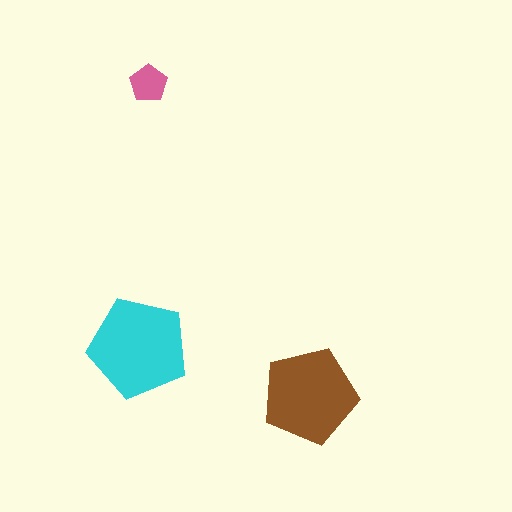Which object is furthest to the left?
The cyan pentagon is leftmost.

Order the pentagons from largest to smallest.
the cyan one, the brown one, the pink one.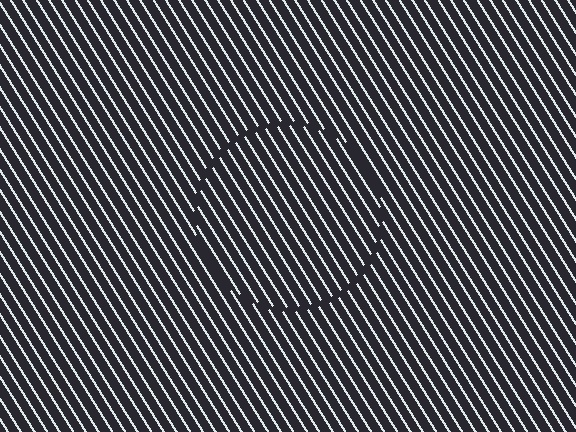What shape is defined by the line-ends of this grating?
An illusory circle. The interior of the shape contains the same grating, shifted by half a period — the contour is defined by the phase discontinuity where line-ends from the inner and outer gratings abut.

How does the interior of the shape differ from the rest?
The interior of the shape contains the same grating, shifted by half a period — the contour is defined by the phase discontinuity where line-ends from the inner and outer gratings abut.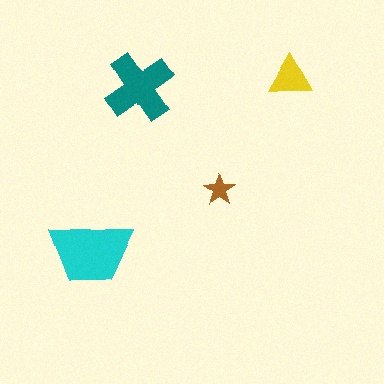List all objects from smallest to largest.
The brown star, the yellow triangle, the teal cross, the cyan trapezoid.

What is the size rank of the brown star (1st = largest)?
4th.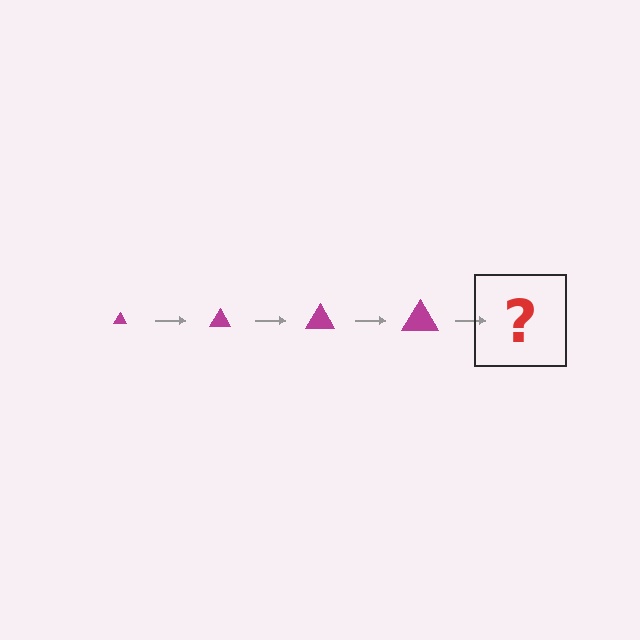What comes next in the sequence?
The next element should be a magenta triangle, larger than the previous one.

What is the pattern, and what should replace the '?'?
The pattern is that the triangle gets progressively larger each step. The '?' should be a magenta triangle, larger than the previous one.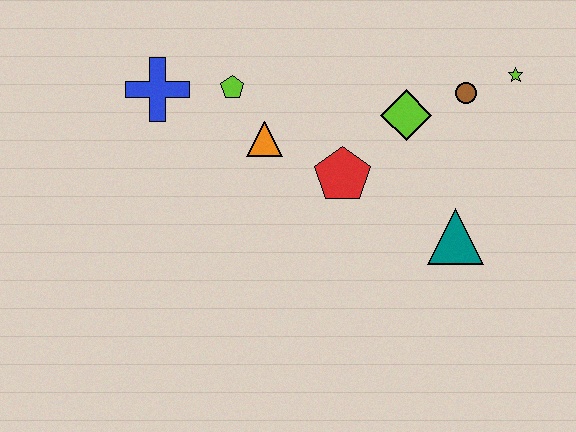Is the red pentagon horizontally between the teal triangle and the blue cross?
Yes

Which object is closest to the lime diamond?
The brown circle is closest to the lime diamond.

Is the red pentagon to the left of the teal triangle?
Yes